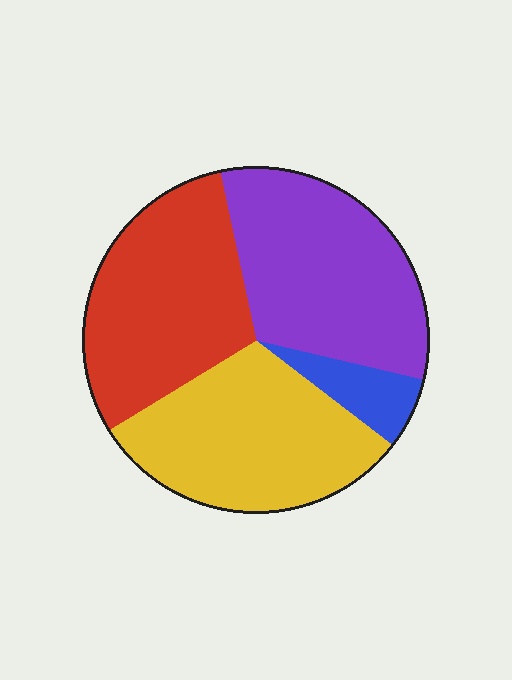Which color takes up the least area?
Blue, at roughly 5%.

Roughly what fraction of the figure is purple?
Purple covers about 30% of the figure.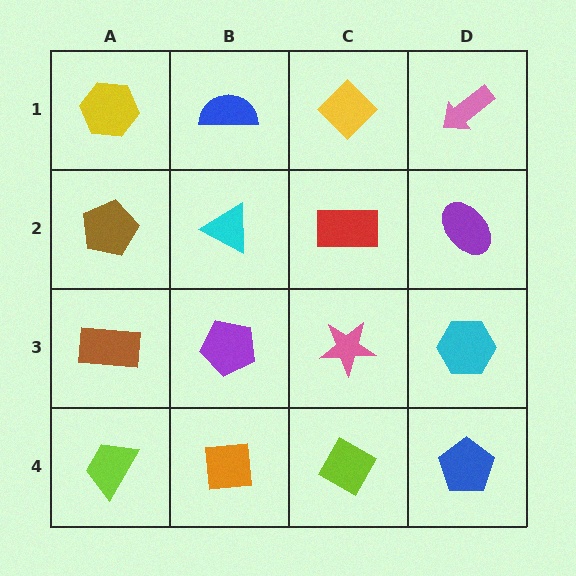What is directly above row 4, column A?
A brown rectangle.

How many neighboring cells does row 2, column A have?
3.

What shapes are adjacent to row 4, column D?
A cyan hexagon (row 3, column D), a lime diamond (row 4, column C).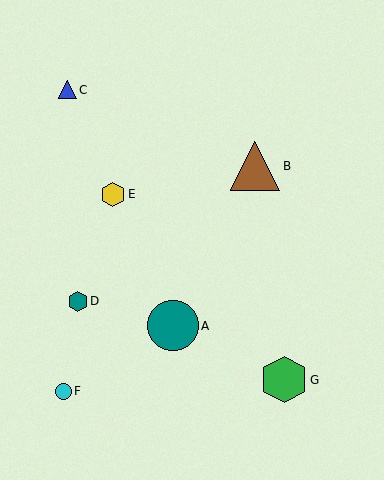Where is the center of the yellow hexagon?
The center of the yellow hexagon is at (113, 194).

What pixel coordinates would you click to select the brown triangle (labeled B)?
Click at (255, 166) to select the brown triangle B.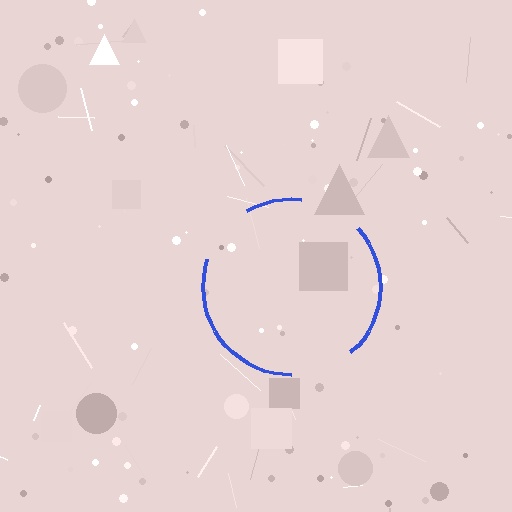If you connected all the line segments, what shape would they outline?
They would outline a circle.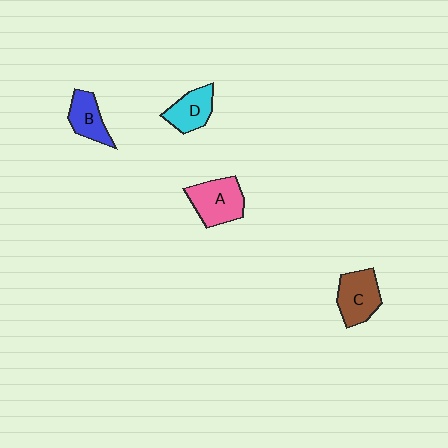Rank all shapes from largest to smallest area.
From largest to smallest: A (pink), C (brown), D (cyan), B (blue).